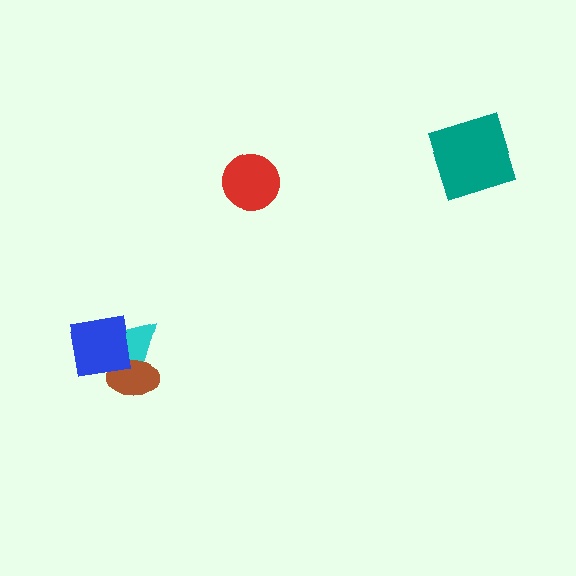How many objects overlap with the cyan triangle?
2 objects overlap with the cyan triangle.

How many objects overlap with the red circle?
0 objects overlap with the red circle.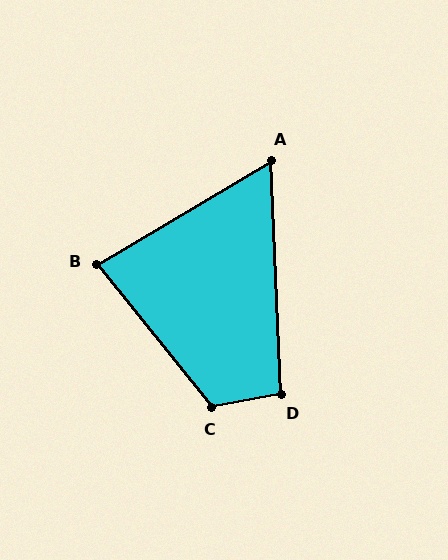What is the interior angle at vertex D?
Approximately 98 degrees (obtuse).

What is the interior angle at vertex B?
Approximately 82 degrees (acute).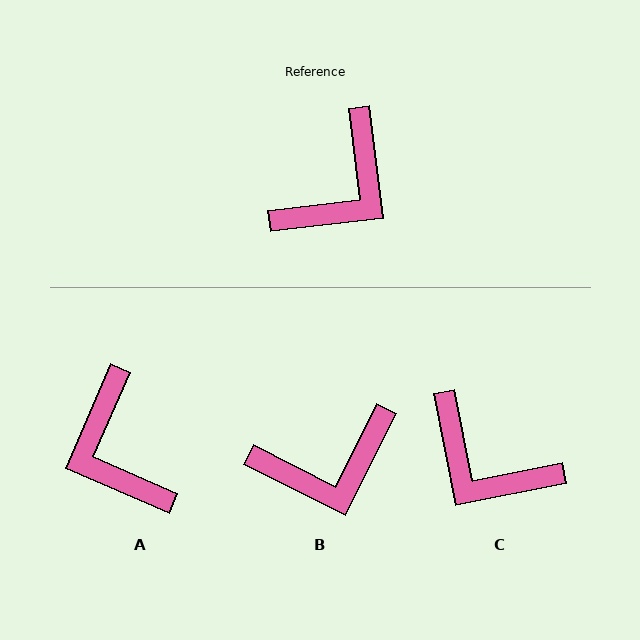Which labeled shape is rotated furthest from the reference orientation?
A, about 120 degrees away.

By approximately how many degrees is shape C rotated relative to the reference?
Approximately 86 degrees clockwise.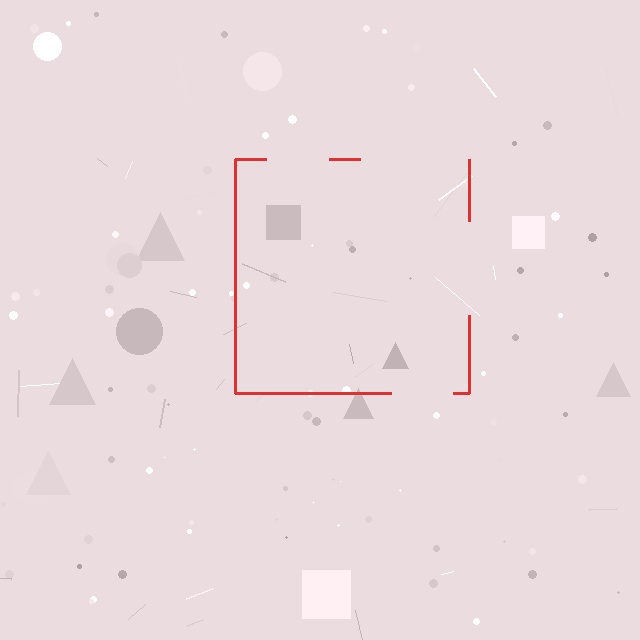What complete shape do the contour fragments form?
The contour fragments form a square.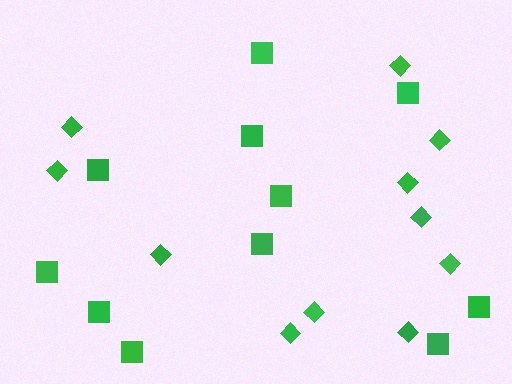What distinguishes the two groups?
There are 2 groups: one group of squares (11) and one group of diamonds (11).